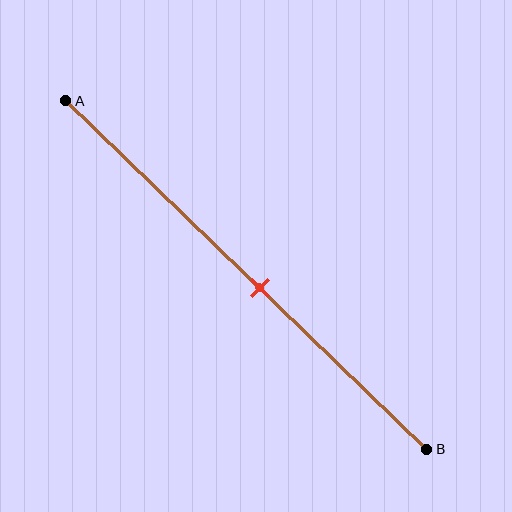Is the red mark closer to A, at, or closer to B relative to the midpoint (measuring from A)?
The red mark is closer to point B than the midpoint of segment AB.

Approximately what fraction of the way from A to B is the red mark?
The red mark is approximately 55% of the way from A to B.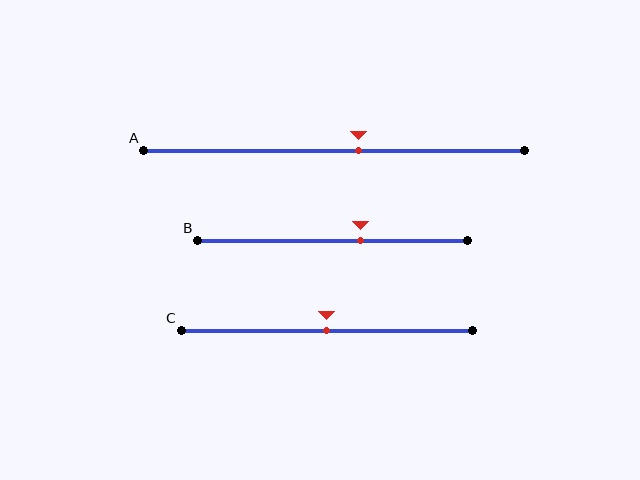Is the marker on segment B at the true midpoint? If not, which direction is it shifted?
No, the marker on segment B is shifted to the right by about 10% of the segment length.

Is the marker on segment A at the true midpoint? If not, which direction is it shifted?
No, the marker on segment A is shifted to the right by about 6% of the segment length.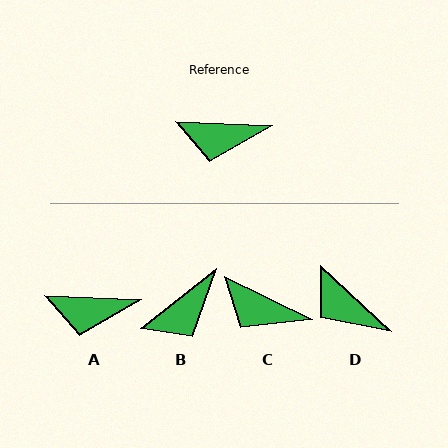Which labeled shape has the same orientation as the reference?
A.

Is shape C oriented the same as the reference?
No, it is off by about 23 degrees.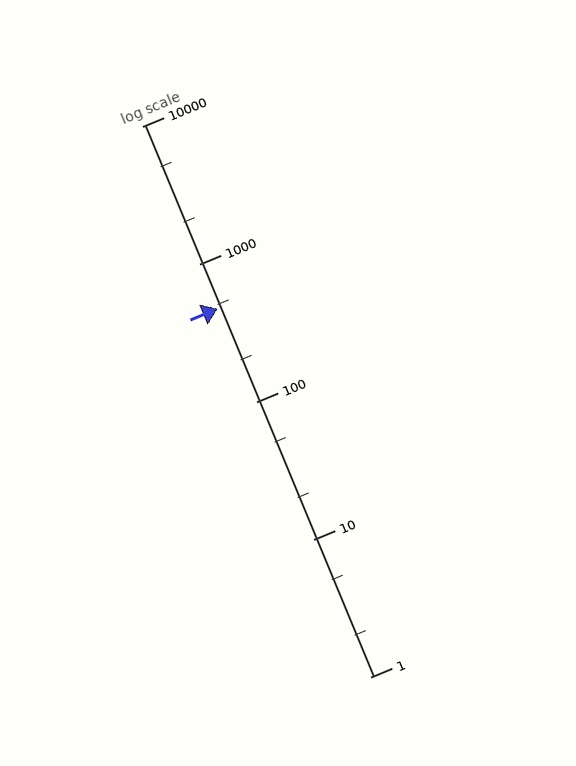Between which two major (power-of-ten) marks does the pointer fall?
The pointer is between 100 and 1000.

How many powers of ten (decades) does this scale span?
The scale spans 4 decades, from 1 to 10000.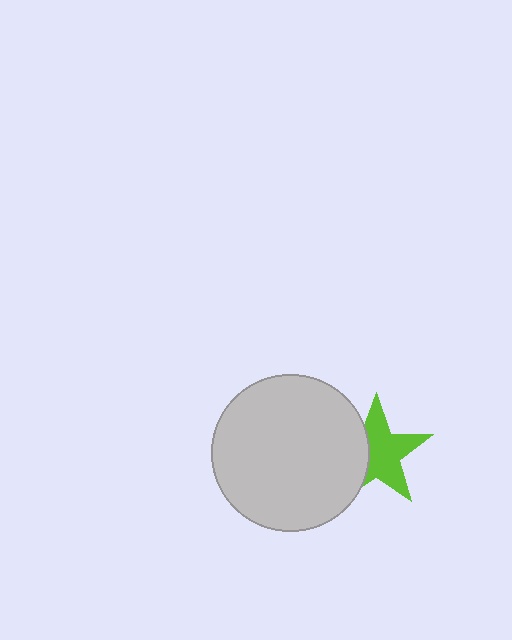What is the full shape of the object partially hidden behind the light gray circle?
The partially hidden object is a lime star.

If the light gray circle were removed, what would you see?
You would see the complete lime star.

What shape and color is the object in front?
The object in front is a light gray circle.